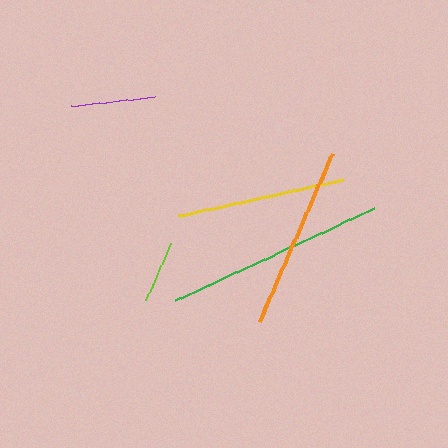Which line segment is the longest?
The green line is the longest at approximately 219 pixels.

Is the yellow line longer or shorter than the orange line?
The orange line is longer than the yellow line.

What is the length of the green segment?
The green segment is approximately 219 pixels long.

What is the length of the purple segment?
The purple segment is approximately 84 pixels long.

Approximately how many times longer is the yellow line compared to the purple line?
The yellow line is approximately 2.0 times the length of the purple line.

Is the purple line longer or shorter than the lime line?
The purple line is longer than the lime line.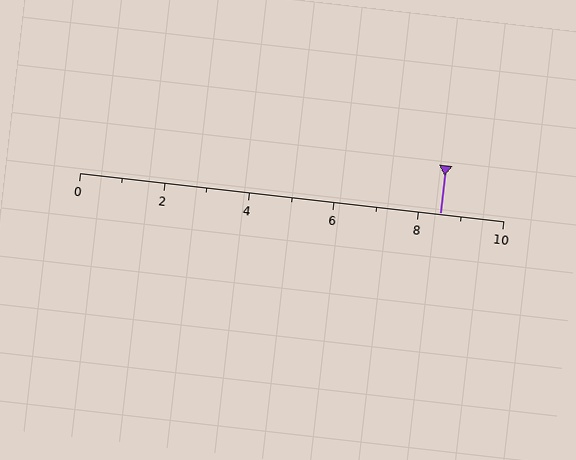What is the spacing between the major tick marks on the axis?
The major ticks are spaced 2 apart.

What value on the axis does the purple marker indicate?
The marker indicates approximately 8.5.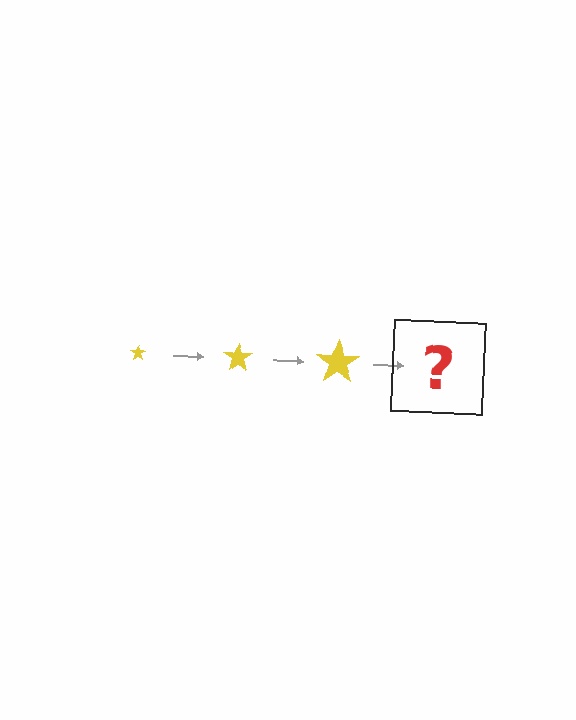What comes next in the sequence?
The next element should be a yellow star, larger than the previous one.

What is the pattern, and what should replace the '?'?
The pattern is that the star gets progressively larger each step. The '?' should be a yellow star, larger than the previous one.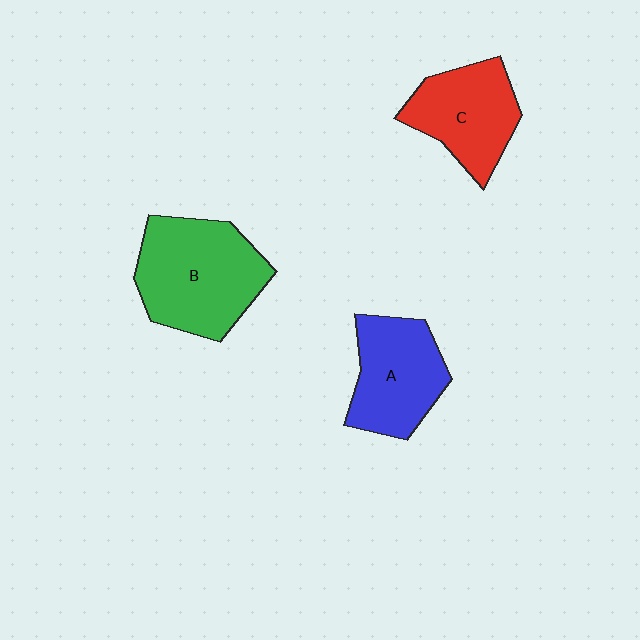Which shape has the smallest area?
Shape C (red).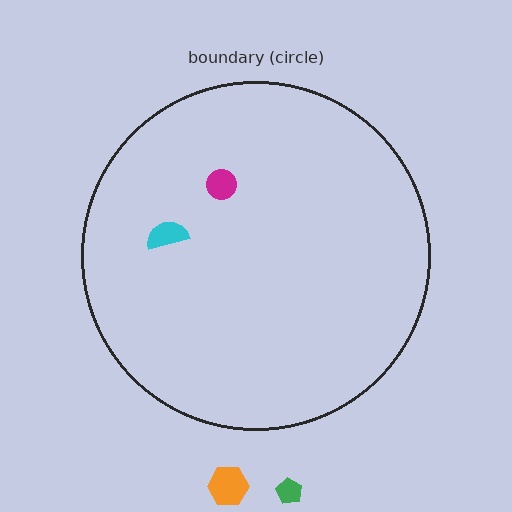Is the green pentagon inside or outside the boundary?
Outside.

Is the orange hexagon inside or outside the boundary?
Outside.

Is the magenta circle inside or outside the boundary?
Inside.